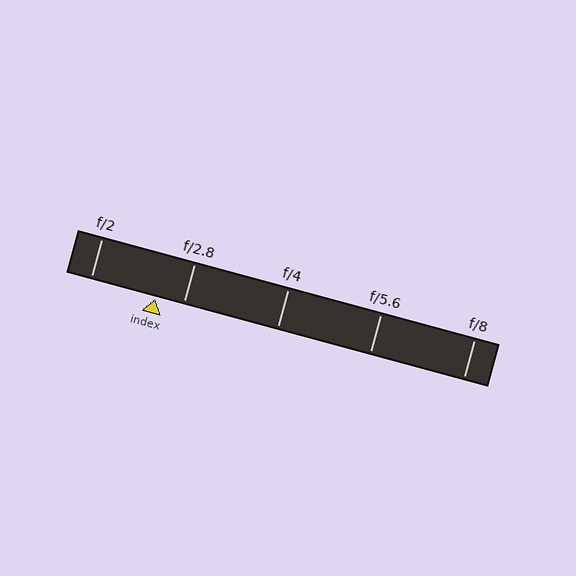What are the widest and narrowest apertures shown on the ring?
The widest aperture shown is f/2 and the narrowest is f/8.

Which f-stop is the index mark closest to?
The index mark is closest to f/2.8.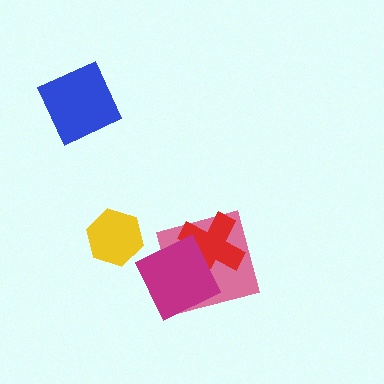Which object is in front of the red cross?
The magenta square is in front of the red cross.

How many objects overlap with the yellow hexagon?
0 objects overlap with the yellow hexagon.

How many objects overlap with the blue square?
0 objects overlap with the blue square.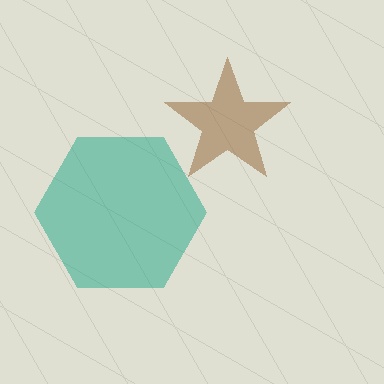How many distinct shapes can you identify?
There are 2 distinct shapes: a brown star, a teal hexagon.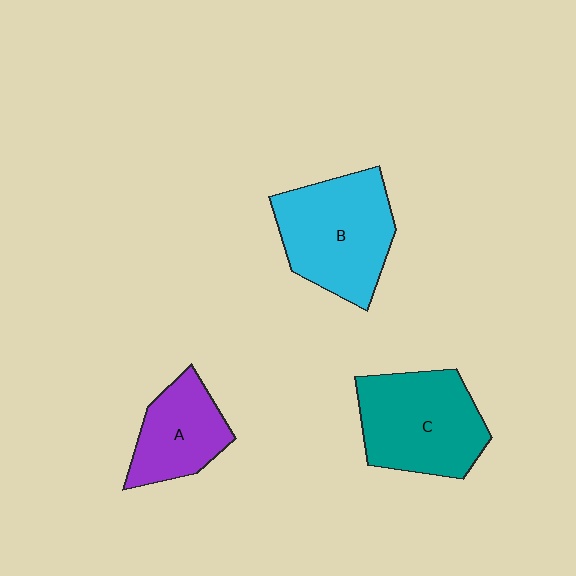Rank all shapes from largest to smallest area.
From largest to smallest: B (cyan), C (teal), A (purple).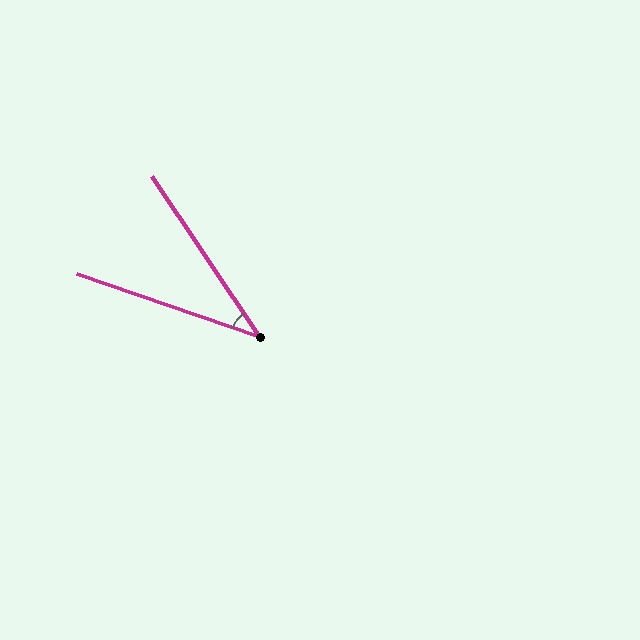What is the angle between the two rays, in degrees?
Approximately 37 degrees.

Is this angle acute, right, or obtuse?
It is acute.